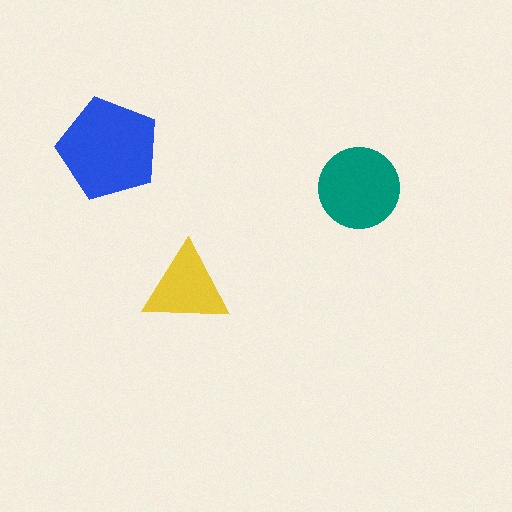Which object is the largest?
The blue pentagon.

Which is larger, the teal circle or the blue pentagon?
The blue pentagon.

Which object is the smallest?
The yellow triangle.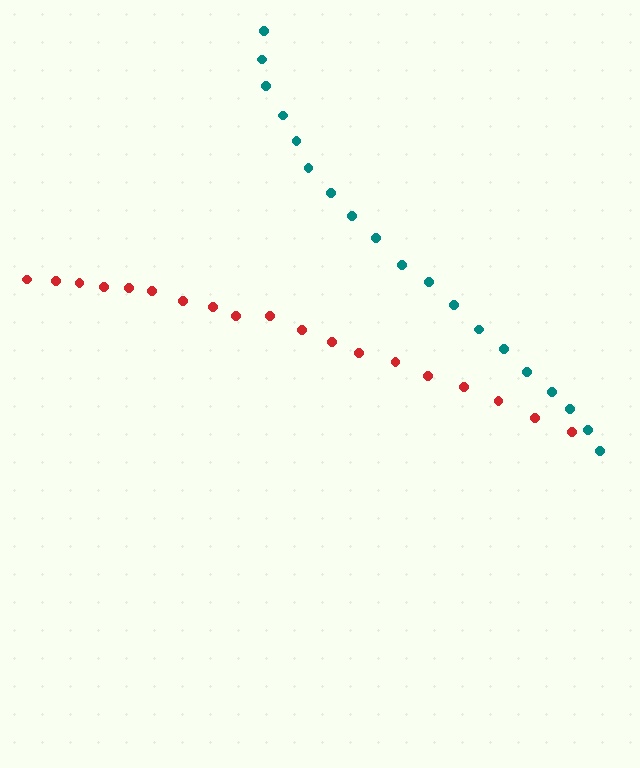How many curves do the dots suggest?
There are 2 distinct paths.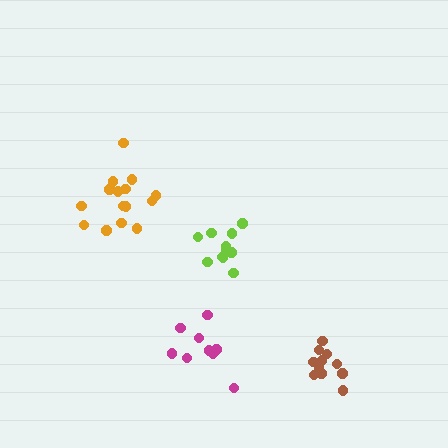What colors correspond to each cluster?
The clusters are colored: lime, brown, magenta, orange.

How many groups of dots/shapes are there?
There are 4 groups.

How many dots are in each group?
Group 1: 11 dots, Group 2: 11 dots, Group 3: 9 dots, Group 4: 15 dots (46 total).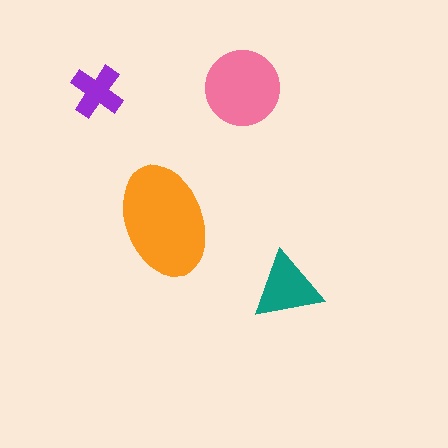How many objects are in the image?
There are 4 objects in the image.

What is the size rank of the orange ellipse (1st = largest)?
1st.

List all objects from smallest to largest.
The purple cross, the teal triangle, the pink circle, the orange ellipse.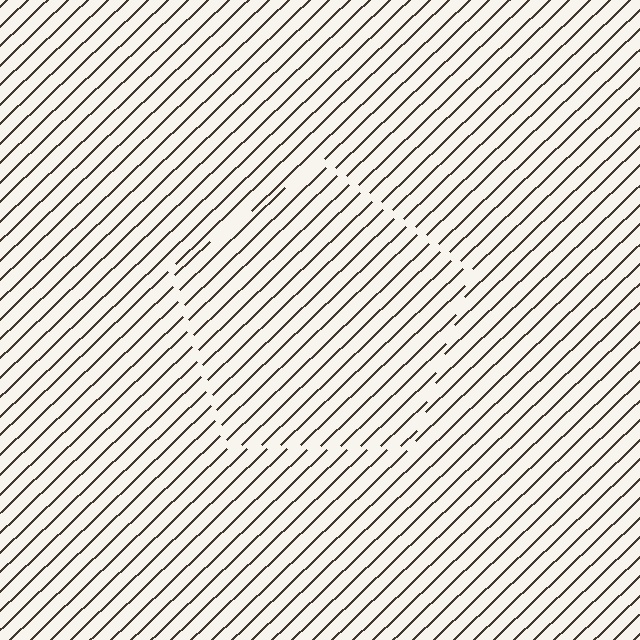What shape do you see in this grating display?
An illusory pentagon. The interior of the shape contains the same grating, shifted by half a period — the contour is defined by the phase discontinuity where line-ends from the inner and outer gratings abut.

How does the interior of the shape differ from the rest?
The interior of the shape contains the same grating, shifted by half a period — the contour is defined by the phase discontinuity where line-ends from the inner and outer gratings abut.